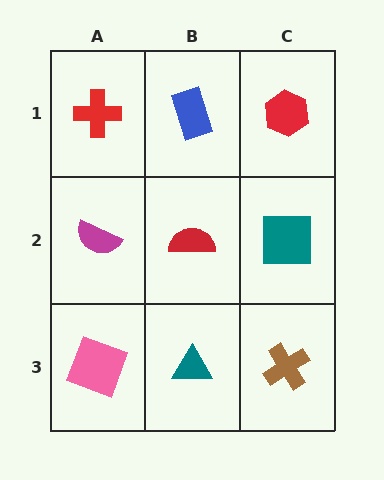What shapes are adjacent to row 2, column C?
A red hexagon (row 1, column C), a brown cross (row 3, column C), a red semicircle (row 2, column B).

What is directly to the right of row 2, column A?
A red semicircle.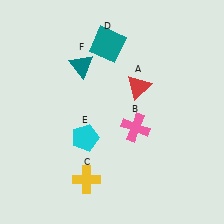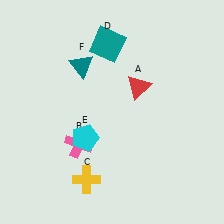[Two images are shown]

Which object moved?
The pink cross (B) moved left.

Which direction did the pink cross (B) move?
The pink cross (B) moved left.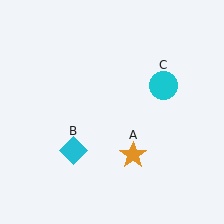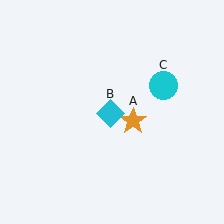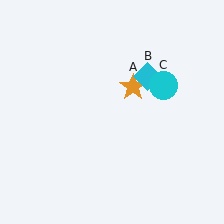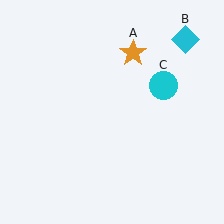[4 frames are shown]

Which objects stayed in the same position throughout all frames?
Cyan circle (object C) remained stationary.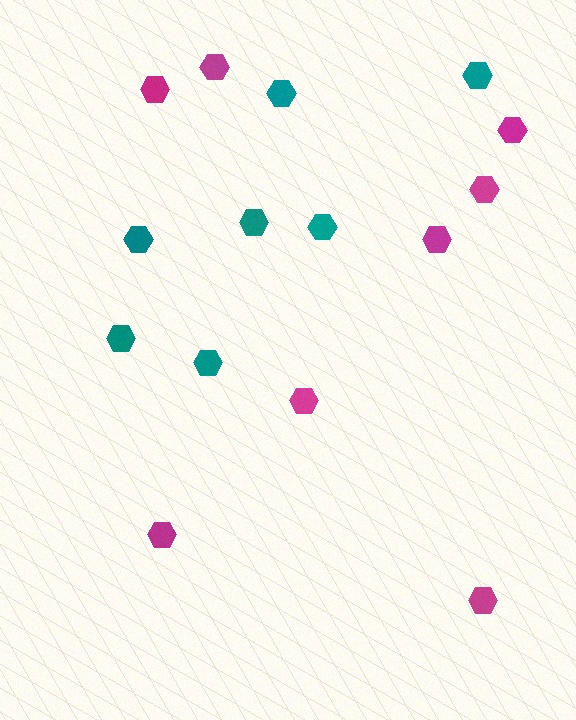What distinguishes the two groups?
There are 2 groups: one group of magenta hexagons (8) and one group of teal hexagons (7).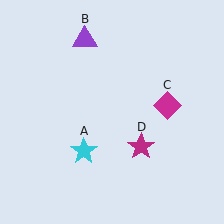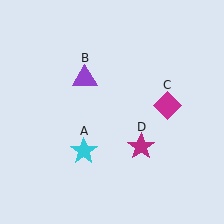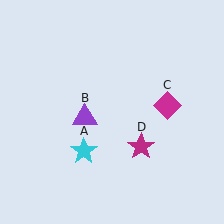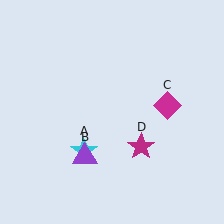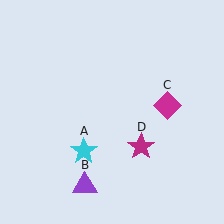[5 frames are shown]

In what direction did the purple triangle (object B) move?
The purple triangle (object B) moved down.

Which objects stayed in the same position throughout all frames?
Cyan star (object A) and magenta diamond (object C) and magenta star (object D) remained stationary.